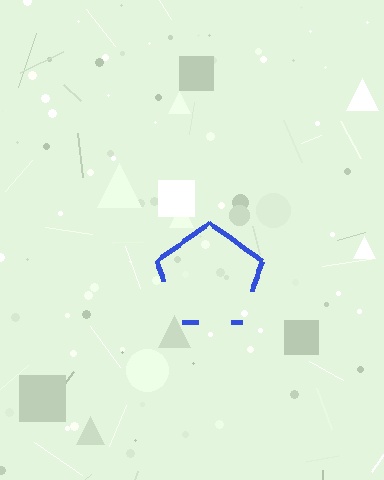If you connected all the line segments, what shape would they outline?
They would outline a pentagon.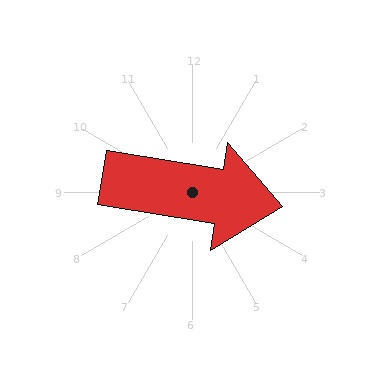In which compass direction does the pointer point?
East.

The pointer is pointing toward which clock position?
Roughly 3 o'clock.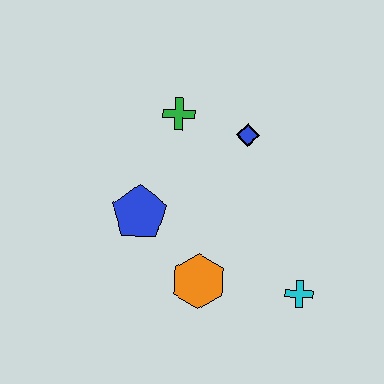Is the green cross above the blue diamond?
Yes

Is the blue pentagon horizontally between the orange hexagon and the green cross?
No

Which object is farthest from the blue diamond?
The cyan cross is farthest from the blue diamond.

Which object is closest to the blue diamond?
The green cross is closest to the blue diamond.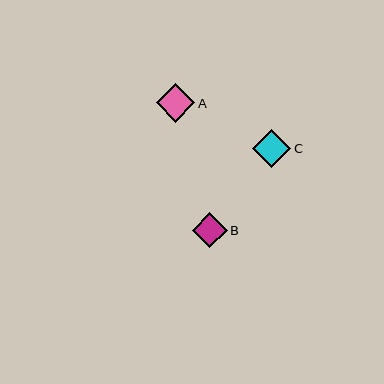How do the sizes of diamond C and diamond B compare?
Diamond C and diamond B are approximately the same size.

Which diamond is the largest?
Diamond A is the largest with a size of approximately 39 pixels.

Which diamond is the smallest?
Diamond B is the smallest with a size of approximately 35 pixels.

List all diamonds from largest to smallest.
From largest to smallest: A, C, B.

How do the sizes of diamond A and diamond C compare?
Diamond A and diamond C are approximately the same size.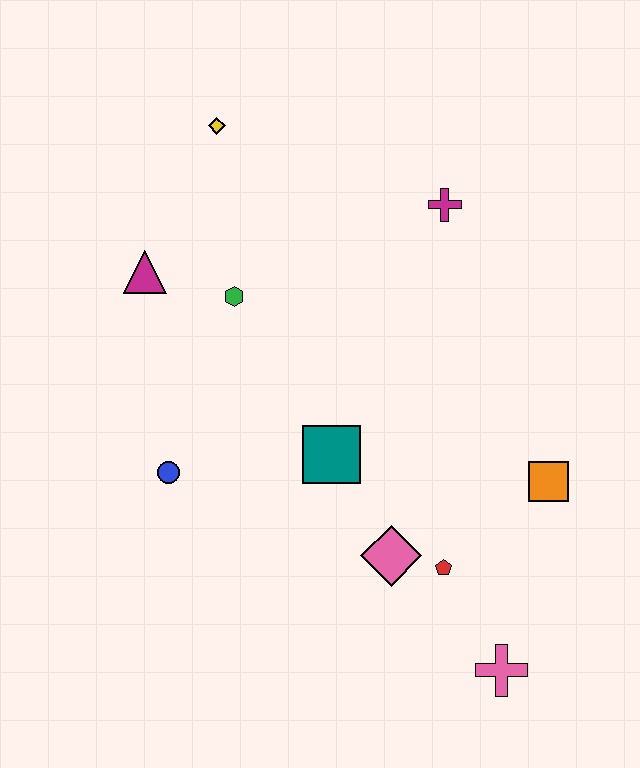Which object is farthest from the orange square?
The yellow diamond is farthest from the orange square.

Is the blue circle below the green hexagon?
Yes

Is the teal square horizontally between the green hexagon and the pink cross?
Yes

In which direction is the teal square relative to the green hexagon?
The teal square is below the green hexagon.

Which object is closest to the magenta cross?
The green hexagon is closest to the magenta cross.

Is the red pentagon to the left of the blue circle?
No